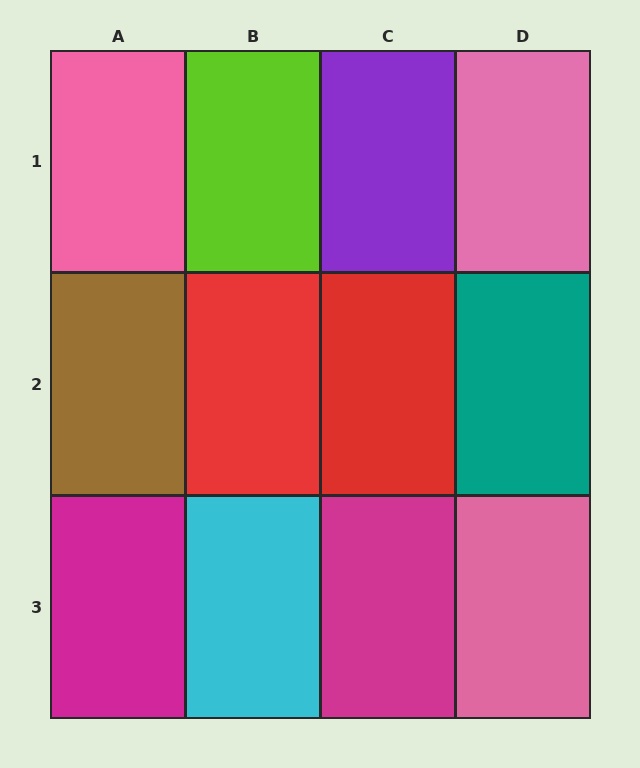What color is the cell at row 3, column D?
Pink.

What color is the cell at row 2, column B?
Red.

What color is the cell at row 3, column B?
Cyan.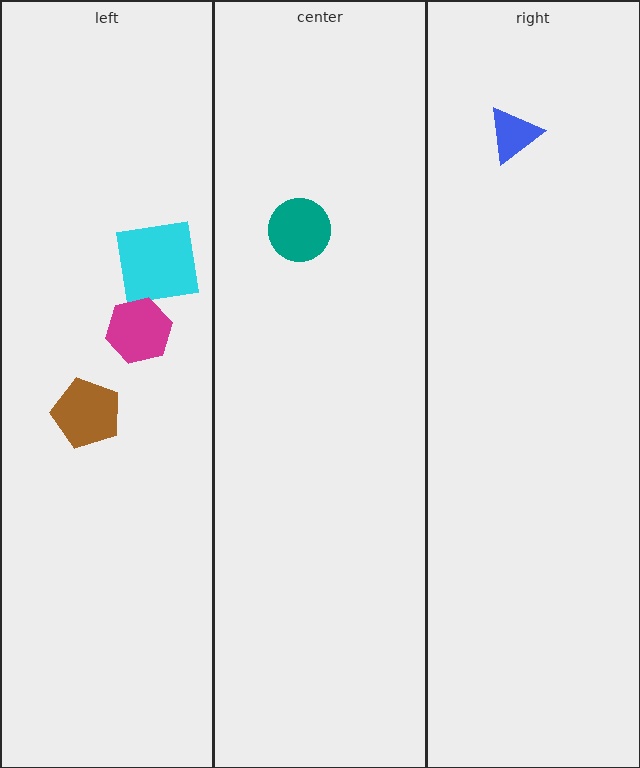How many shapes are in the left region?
3.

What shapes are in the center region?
The teal circle.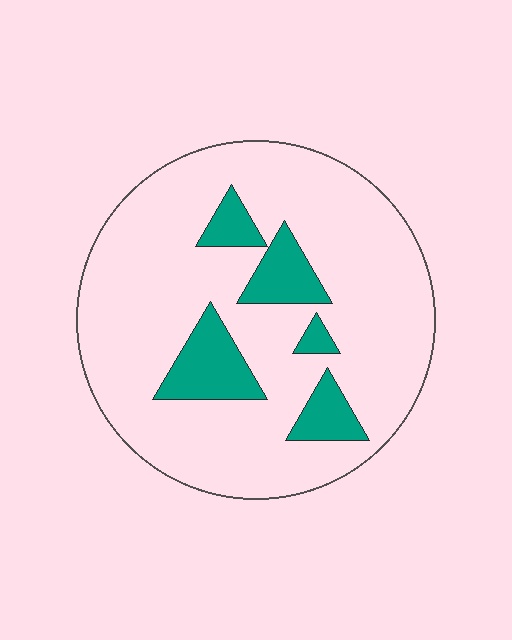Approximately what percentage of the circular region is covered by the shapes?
Approximately 15%.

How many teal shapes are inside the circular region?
5.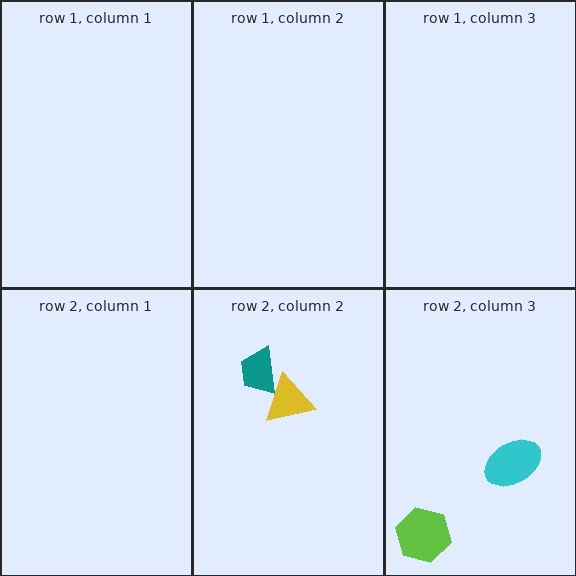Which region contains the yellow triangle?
The row 2, column 2 region.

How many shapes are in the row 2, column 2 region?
2.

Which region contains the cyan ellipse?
The row 2, column 3 region.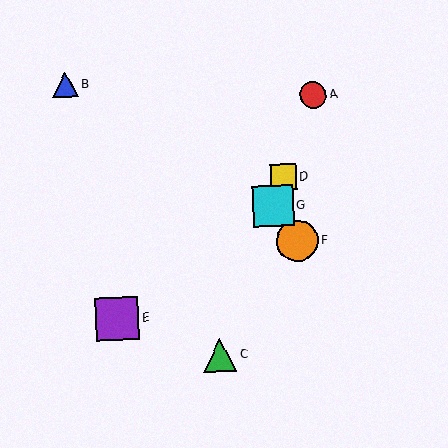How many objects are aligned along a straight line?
4 objects (A, C, D, G) are aligned along a straight line.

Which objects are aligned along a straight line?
Objects A, C, D, G are aligned along a straight line.